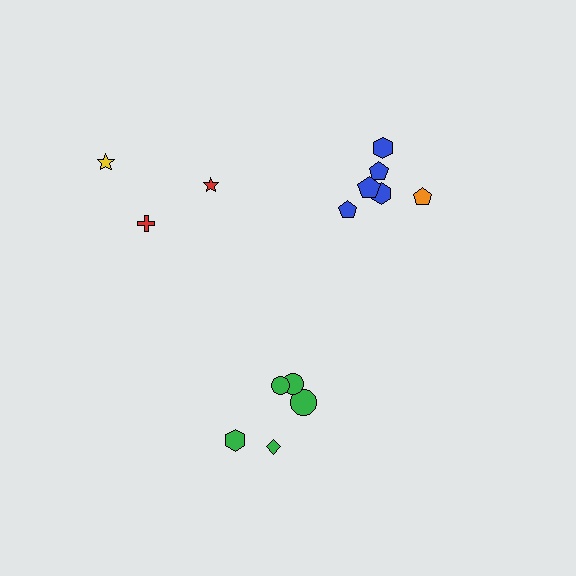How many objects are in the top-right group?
There are 6 objects.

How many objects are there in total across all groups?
There are 14 objects.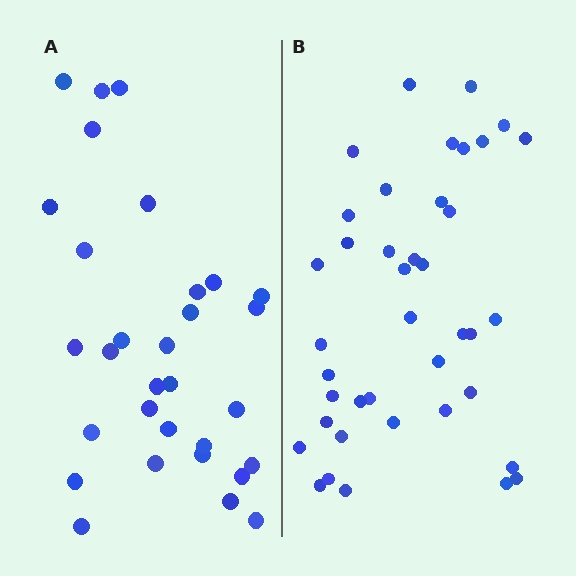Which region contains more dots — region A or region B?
Region B (the right region) has more dots.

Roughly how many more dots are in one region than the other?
Region B has roughly 8 or so more dots than region A.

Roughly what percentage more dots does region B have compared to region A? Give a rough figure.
About 30% more.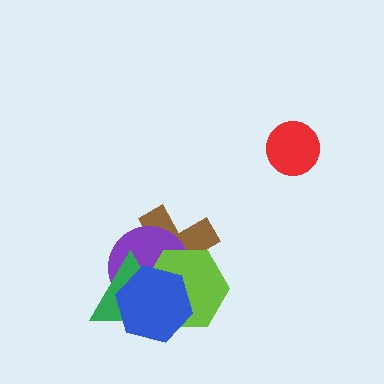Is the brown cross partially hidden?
Yes, it is partially covered by another shape.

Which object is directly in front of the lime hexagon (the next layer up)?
The green triangle is directly in front of the lime hexagon.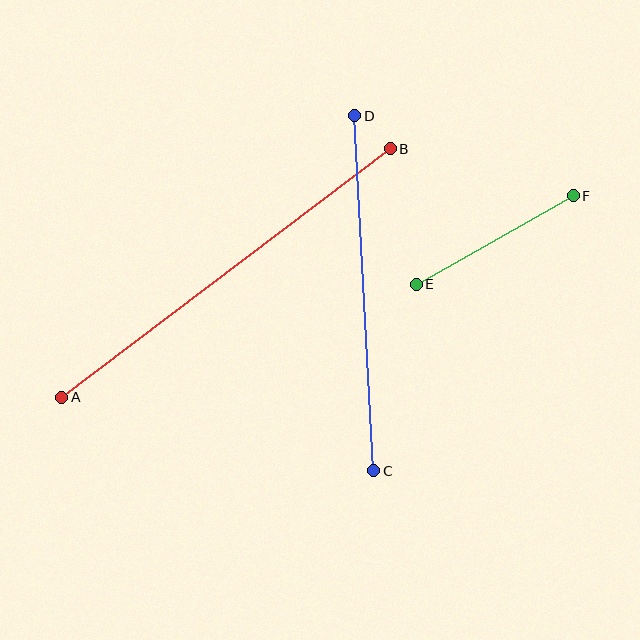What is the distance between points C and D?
The distance is approximately 356 pixels.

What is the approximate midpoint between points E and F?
The midpoint is at approximately (495, 240) pixels.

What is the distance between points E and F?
The distance is approximately 180 pixels.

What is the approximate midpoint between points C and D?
The midpoint is at approximately (364, 293) pixels.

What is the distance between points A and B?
The distance is approximately 412 pixels.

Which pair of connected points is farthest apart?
Points A and B are farthest apart.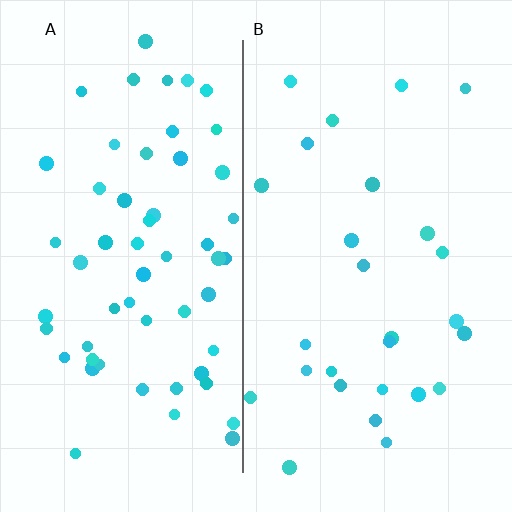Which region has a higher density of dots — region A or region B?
A (the left).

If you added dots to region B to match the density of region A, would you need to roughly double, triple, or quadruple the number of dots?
Approximately double.